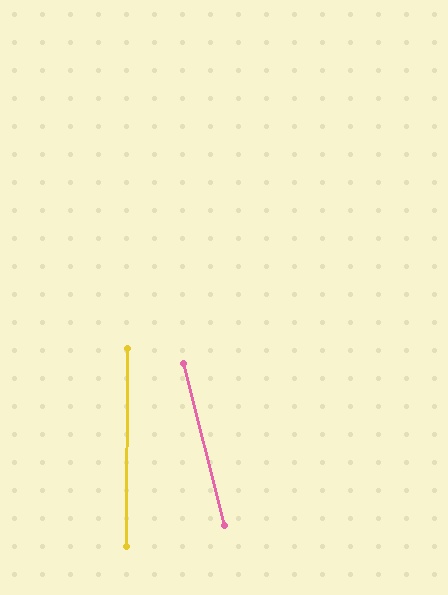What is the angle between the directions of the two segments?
Approximately 15 degrees.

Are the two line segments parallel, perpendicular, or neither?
Neither parallel nor perpendicular — they differ by about 15°.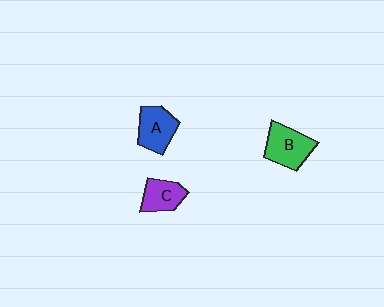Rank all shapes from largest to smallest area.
From largest to smallest: B (green), A (blue), C (purple).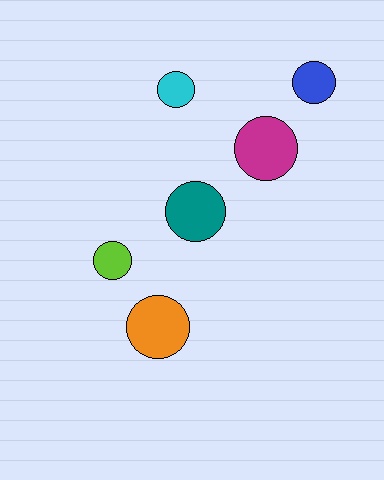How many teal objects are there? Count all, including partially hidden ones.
There is 1 teal object.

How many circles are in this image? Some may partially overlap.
There are 6 circles.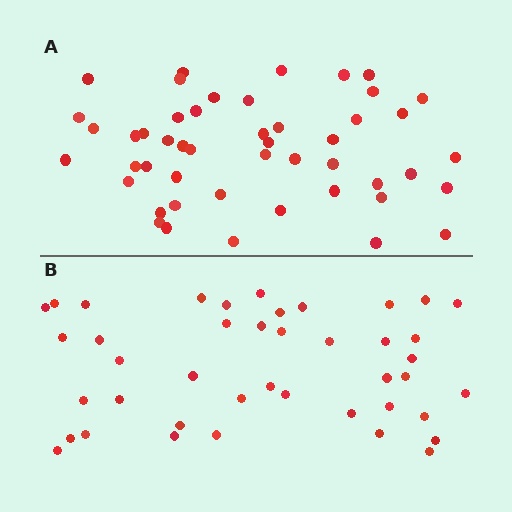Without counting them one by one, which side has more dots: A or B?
Region A (the top region) has more dots.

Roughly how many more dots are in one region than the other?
Region A has about 6 more dots than region B.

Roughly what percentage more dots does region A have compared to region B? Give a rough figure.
About 15% more.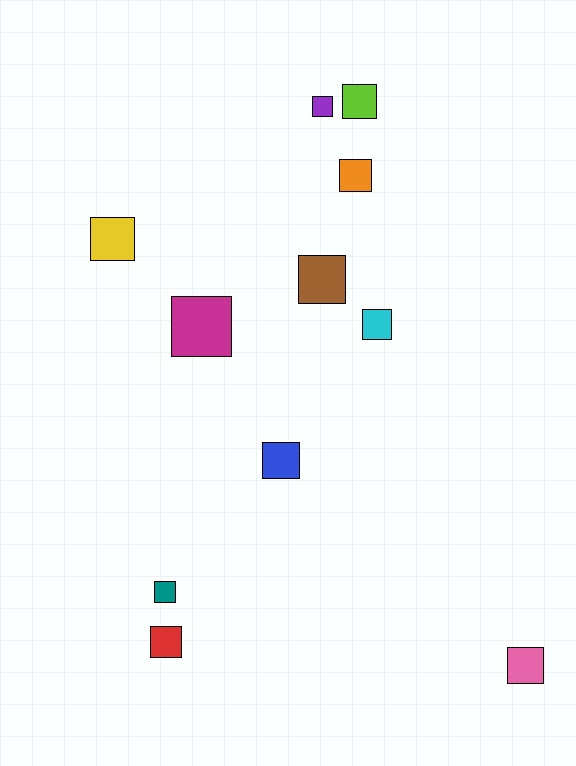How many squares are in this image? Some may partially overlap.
There are 11 squares.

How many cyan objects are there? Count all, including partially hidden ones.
There is 1 cyan object.